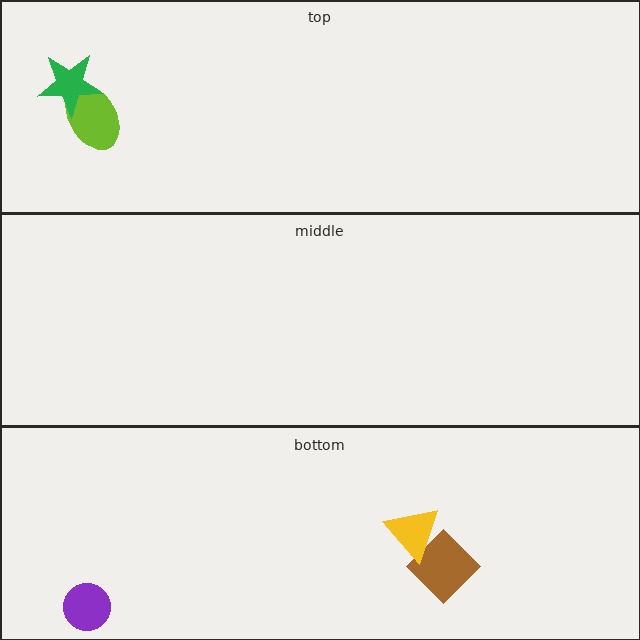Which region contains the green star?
The top region.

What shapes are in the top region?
The lime ellipse, the green star.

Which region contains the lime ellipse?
The top region.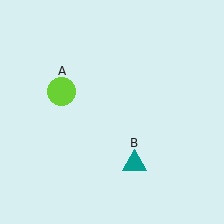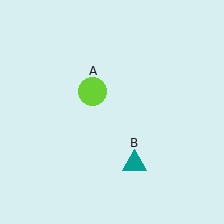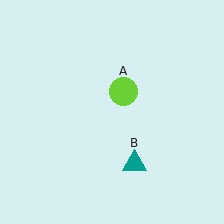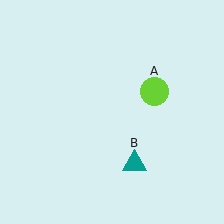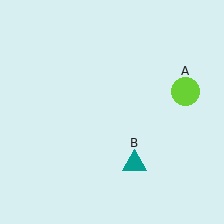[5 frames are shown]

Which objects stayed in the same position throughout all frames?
Teal triangle (object B) remained stationary.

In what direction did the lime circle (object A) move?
The lime circle (object A) moved right.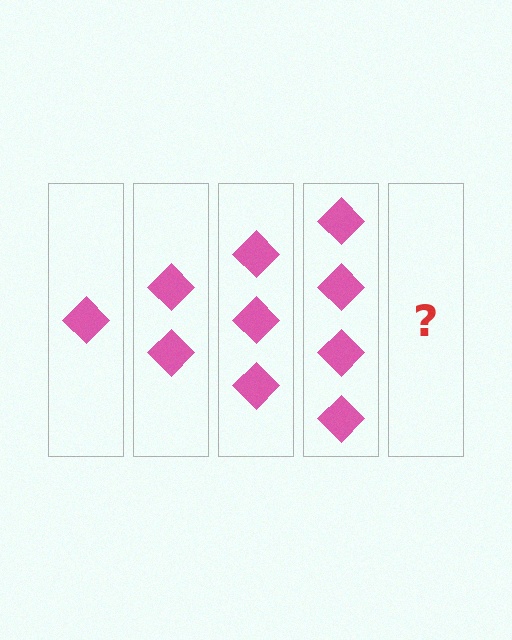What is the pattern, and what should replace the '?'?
The pattern is that each step adds one more diamond. The '?' should be 5 diamonds.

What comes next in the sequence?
The next element should be 5 diamonds.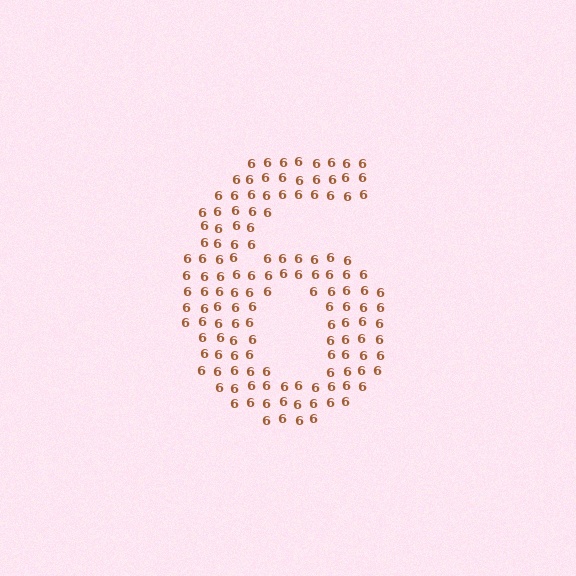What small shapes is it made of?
It is made of small digit 6's.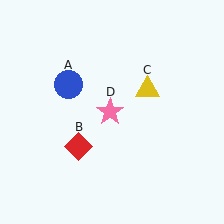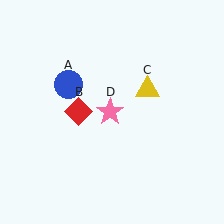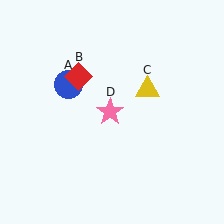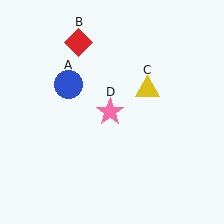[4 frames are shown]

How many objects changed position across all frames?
1 object changed position: red diamond (object B).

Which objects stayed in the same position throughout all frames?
Blue circle (object A) and yellow triangle (object C) and pink star (object D) remained stationary.